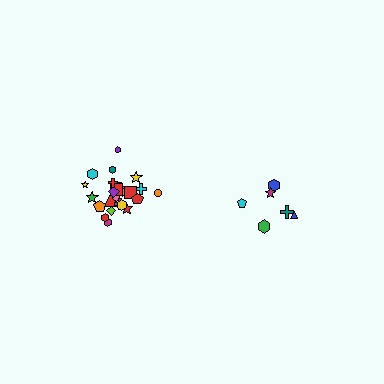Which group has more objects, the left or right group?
The left group.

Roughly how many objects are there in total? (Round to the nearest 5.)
Roughly 30 objects in total.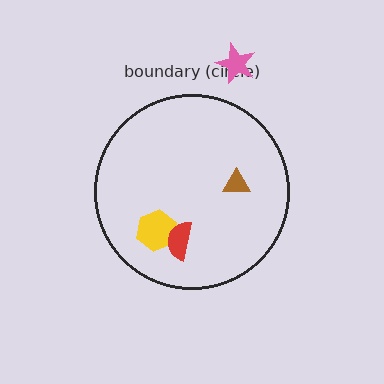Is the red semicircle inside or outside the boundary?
Inside.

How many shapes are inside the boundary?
3 inside, 1 outside.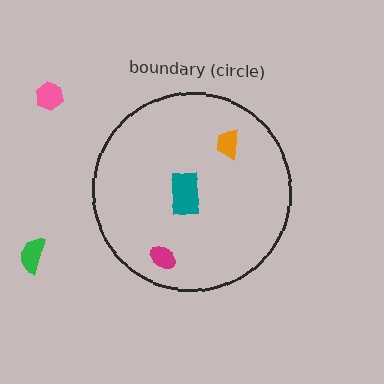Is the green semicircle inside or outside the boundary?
Outside.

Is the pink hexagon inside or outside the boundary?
Outside.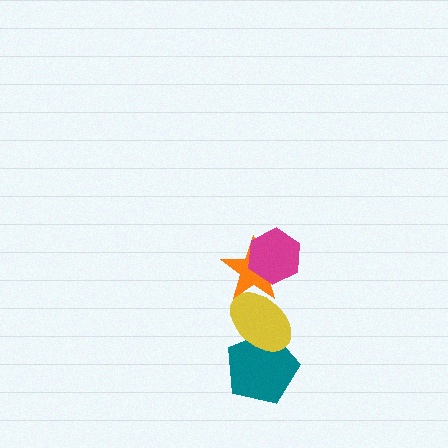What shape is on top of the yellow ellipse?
The orange star is on top of the yellow ellipse.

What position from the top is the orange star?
The orange star is 2nd from the top.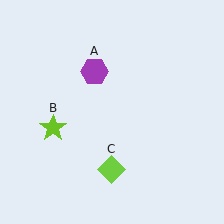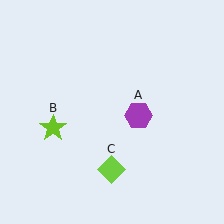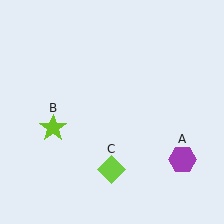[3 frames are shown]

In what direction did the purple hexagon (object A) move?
The purple hexagon (object A) moved down and to the right.